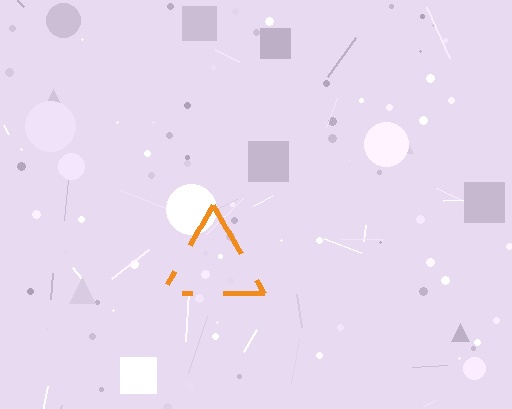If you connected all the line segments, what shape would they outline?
They would outline a triangle.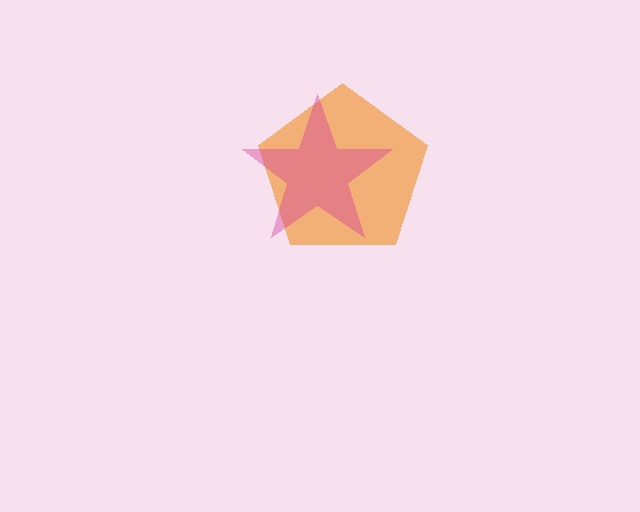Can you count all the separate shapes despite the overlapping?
Yes, there are 2 separate shapes.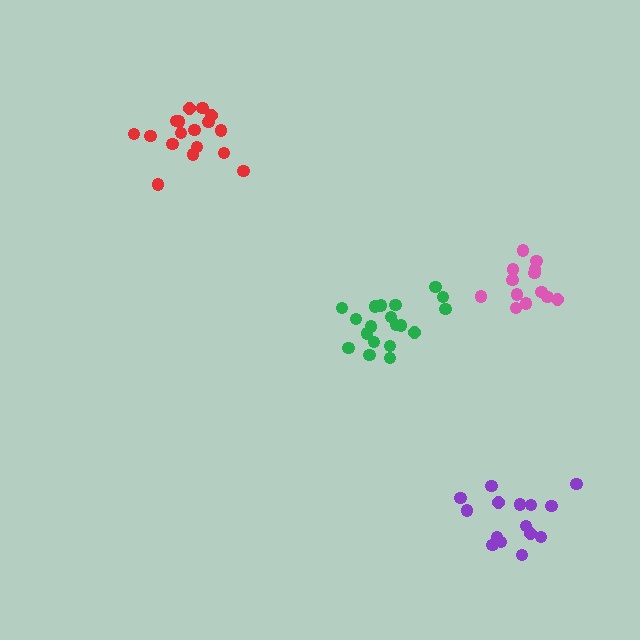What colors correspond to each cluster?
The clusters are colored: purple, pink, red, green.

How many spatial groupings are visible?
There are 4 spatial groupings.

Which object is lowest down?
The purple cluster is bottommost.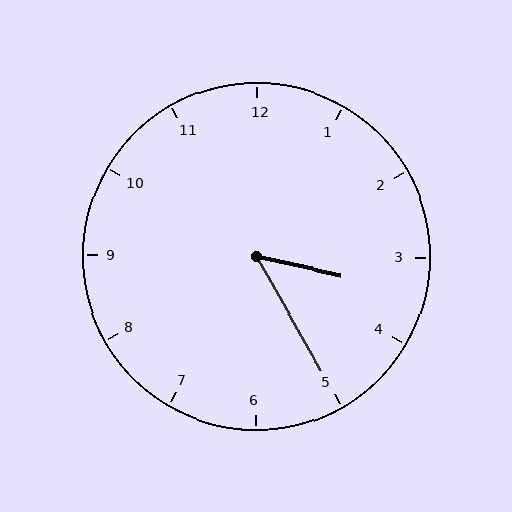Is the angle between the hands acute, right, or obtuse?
It is acute.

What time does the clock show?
3:25.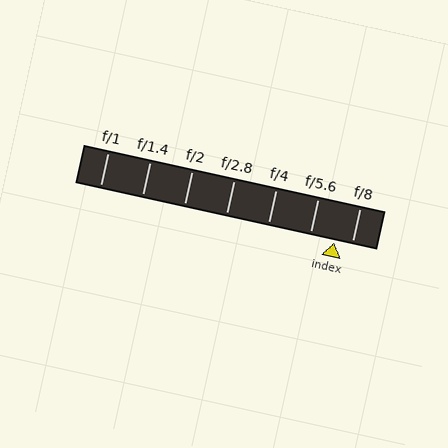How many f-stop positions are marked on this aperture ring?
There are 7 f-stop positions marked.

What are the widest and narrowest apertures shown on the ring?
The widest aperture shown is f/1 and the narrowest is f/8.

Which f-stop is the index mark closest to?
The index mark is closest to f/8.